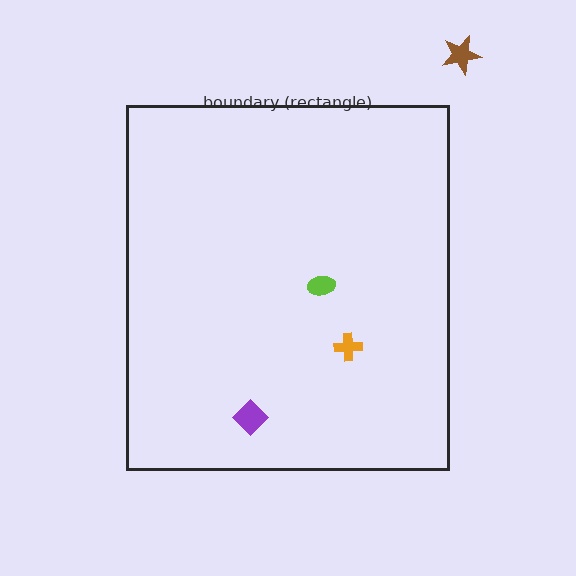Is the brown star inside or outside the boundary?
Outside.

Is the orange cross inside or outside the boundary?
Inside.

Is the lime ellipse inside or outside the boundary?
Inside.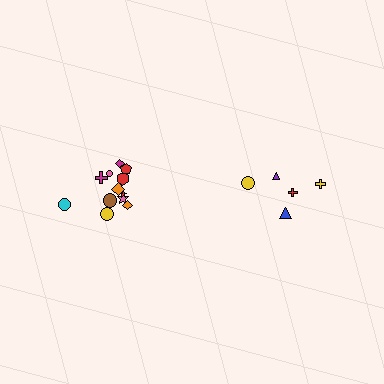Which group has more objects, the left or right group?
The left group.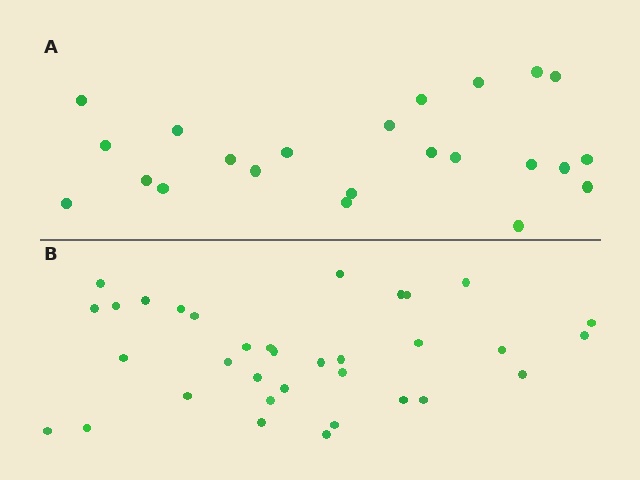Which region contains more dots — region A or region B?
Region B (the bottom region) has more dots.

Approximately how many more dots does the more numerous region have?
Region B has roughly 12 or so more dots than region A.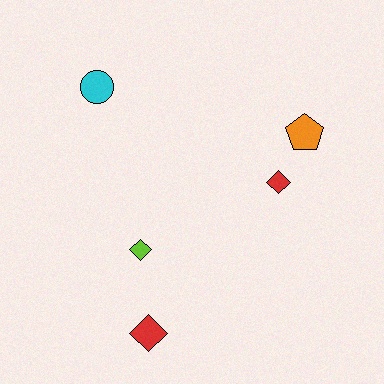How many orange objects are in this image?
There is 1 orange object.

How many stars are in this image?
There are no stars.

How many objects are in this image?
There are 5 objects.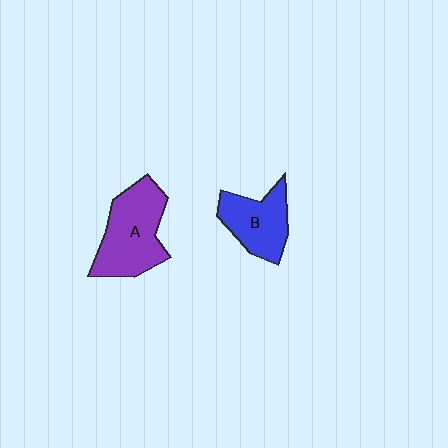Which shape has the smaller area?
Shape B (blue).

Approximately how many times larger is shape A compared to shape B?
Approximately 1.4 times.